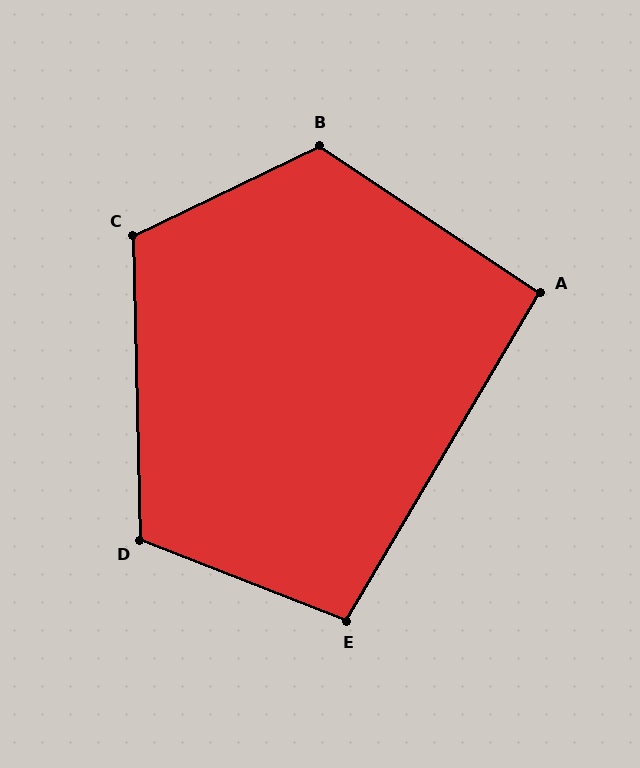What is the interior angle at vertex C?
Approximately 115 degrees (obtuse).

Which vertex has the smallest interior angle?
A, at approximately 93 degrees.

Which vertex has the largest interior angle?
B, at approximately 121 degrees.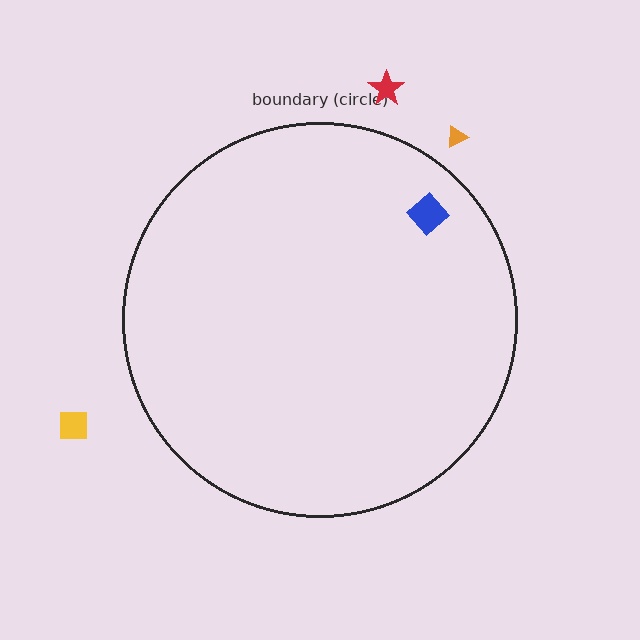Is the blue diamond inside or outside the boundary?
Inside.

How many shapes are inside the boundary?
1 inside, 3 outside.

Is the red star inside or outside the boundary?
Outside.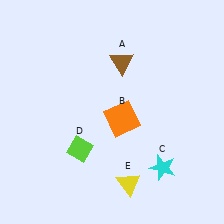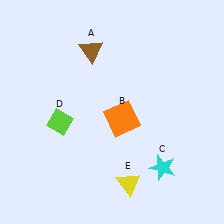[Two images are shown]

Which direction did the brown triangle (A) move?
The brown triangle (A) moved left.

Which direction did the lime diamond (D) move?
The lime diamond (D) moved up.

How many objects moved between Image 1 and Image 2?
2 objects moved between the two images.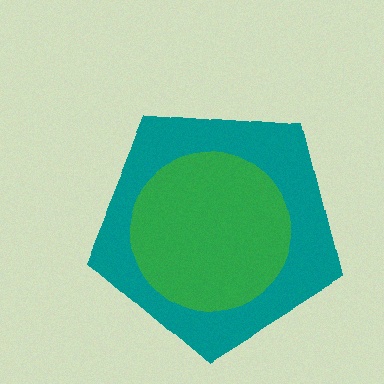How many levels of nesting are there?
2.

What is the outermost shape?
The teal pentagon.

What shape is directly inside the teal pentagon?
The green circle.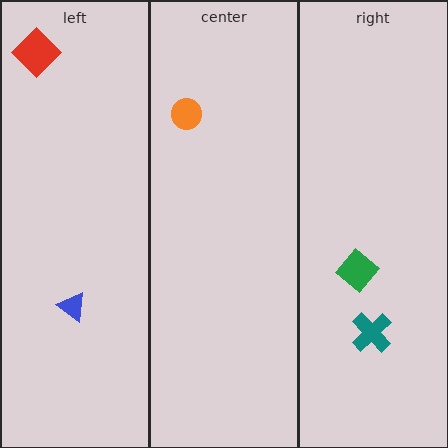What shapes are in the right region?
The green diamond, the teal cross.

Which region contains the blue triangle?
The left region.